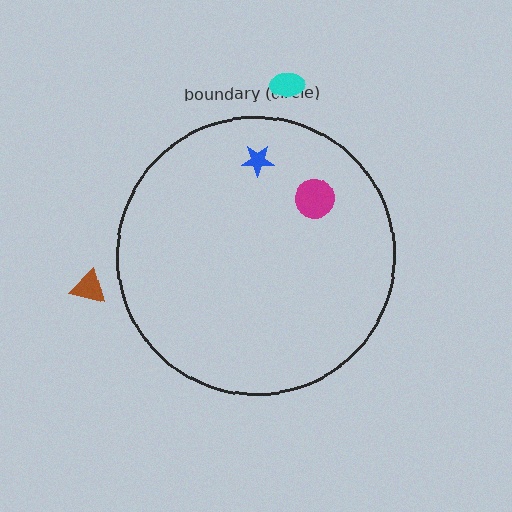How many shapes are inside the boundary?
2 inside, 2 outside.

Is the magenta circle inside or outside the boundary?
Inside.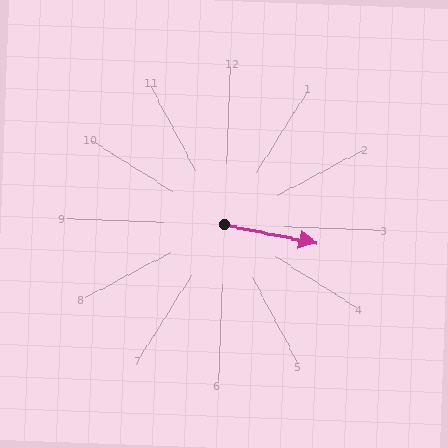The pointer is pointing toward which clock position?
Roughly 3 o'clock.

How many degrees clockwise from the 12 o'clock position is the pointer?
Approximately 99 degrees.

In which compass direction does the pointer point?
East.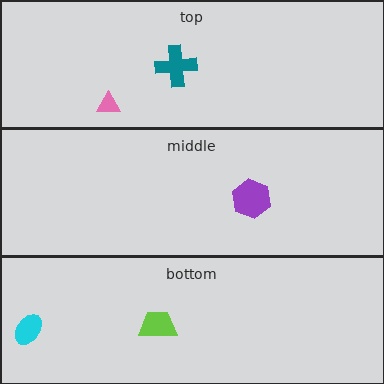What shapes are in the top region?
The pink triangle, the teal cross.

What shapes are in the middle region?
The purple hexagon.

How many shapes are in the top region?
2.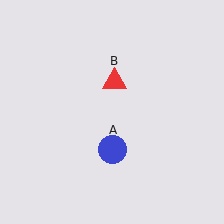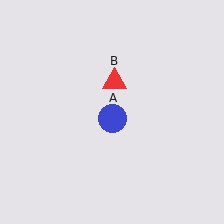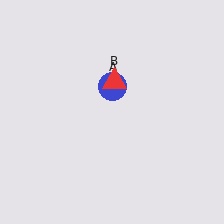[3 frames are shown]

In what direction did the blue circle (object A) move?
The blue circle (object A) moved up.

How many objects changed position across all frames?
1 object changed position: blue circle (object A).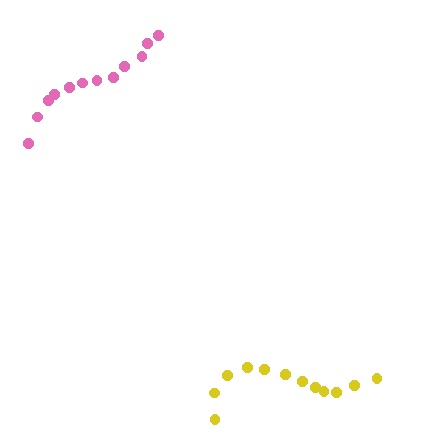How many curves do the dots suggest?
There are 2 distinct paths.